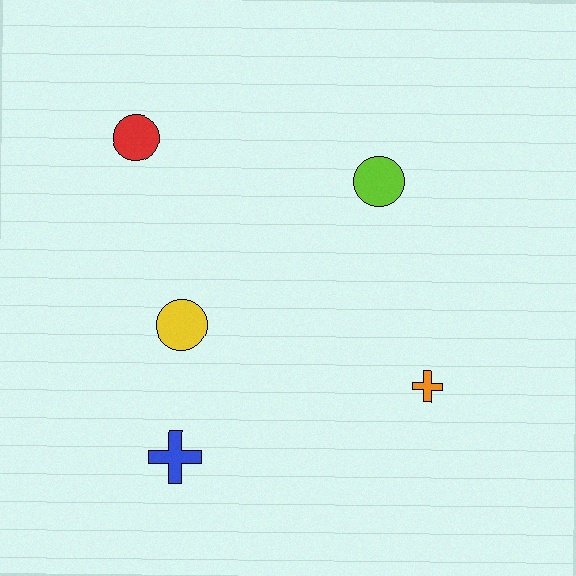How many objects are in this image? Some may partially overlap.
There are 5 objects.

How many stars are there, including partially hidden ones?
There are no stars.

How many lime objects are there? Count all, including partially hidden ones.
There is 1 lime object.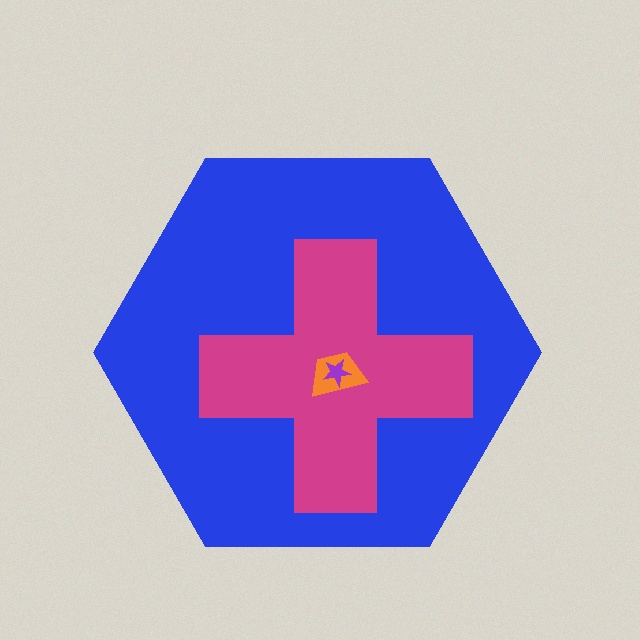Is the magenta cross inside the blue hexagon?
Yes.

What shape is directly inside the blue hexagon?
The magenta cross.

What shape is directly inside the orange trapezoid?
The purple star.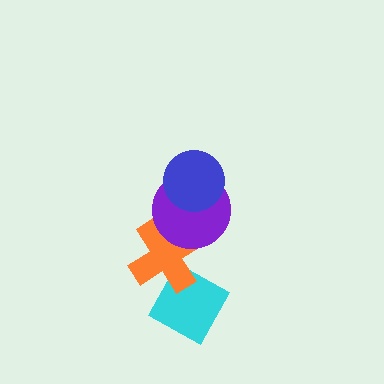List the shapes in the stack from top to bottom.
From top to bottom: the blue circle, the purple circle, the orange cross, the cyan diamond.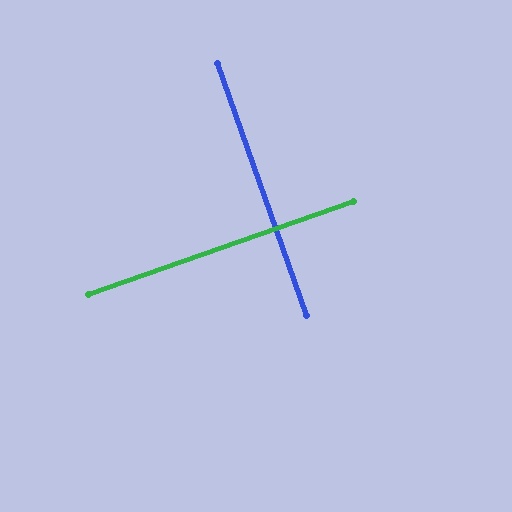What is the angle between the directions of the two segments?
Approximately 90 degrees.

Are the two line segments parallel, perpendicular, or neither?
Perpendicular — they meet at approximately 90°.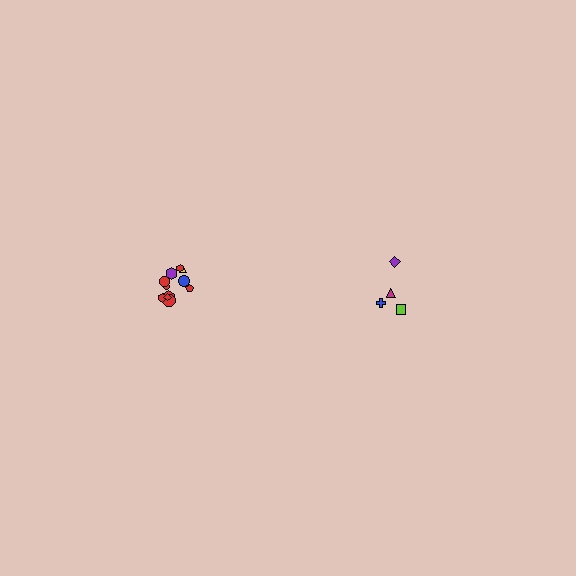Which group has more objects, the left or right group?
The left group.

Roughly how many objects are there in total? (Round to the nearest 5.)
Roughly 15 objects in total.